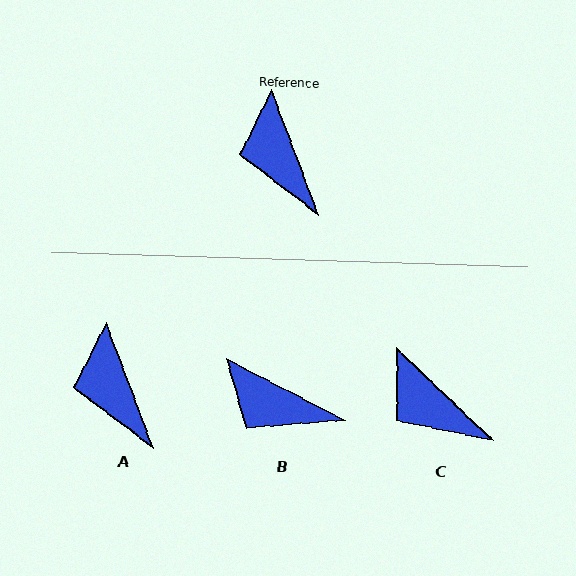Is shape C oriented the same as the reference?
No, it is off by about 26 degrees.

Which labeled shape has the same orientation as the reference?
A.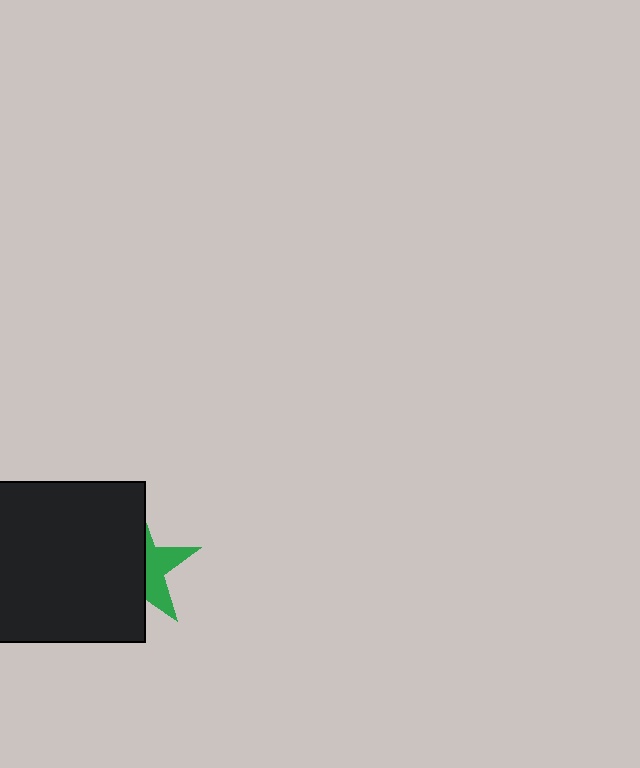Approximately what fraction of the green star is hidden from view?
Roughly 62% of the green star is hidden behind the black square.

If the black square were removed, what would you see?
You would see the complete green star.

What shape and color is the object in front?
The object in front is a black square.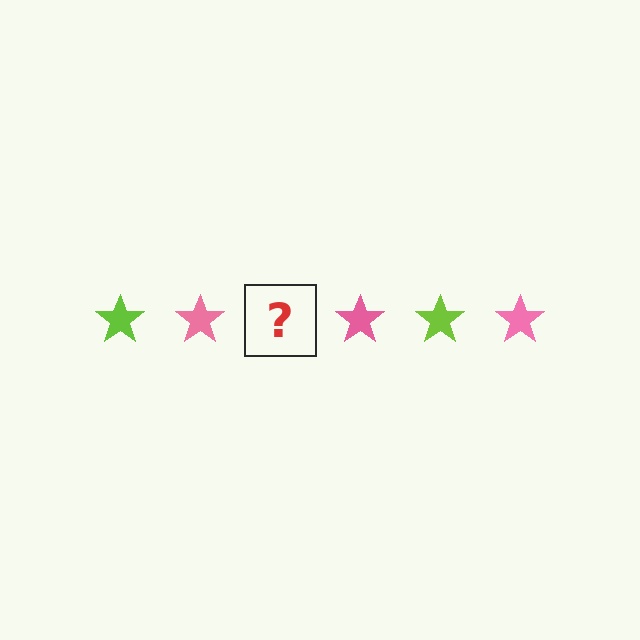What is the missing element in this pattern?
The missing element is a lime star.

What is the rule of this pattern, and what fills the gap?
The rule is that the pattern cycles through lime, pink stars. The gap should be filled with a lime star.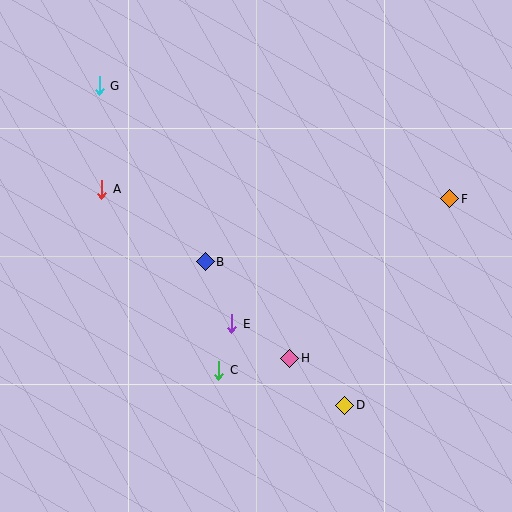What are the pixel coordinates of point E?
Point E is at (232, 324).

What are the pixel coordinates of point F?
Point F is at (450, 199).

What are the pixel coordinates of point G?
Point G is at (99, 86).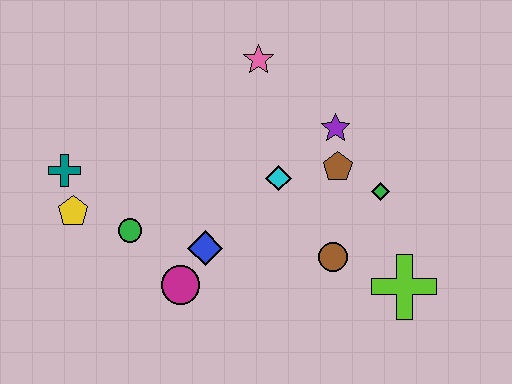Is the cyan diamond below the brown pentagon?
Yes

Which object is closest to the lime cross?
The brown circle is closest to the lime cross.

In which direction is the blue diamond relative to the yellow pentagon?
The blue diamond is to the right of the yellow pentagon.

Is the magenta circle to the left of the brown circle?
Yes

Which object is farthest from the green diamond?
The teal cross is farthest from the green diamond.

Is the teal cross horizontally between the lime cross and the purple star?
No